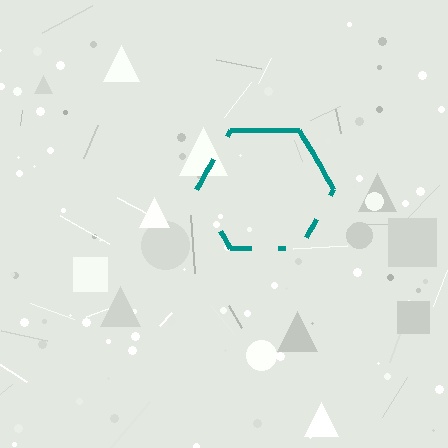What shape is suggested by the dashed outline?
The dashed outline suggests a hexagon.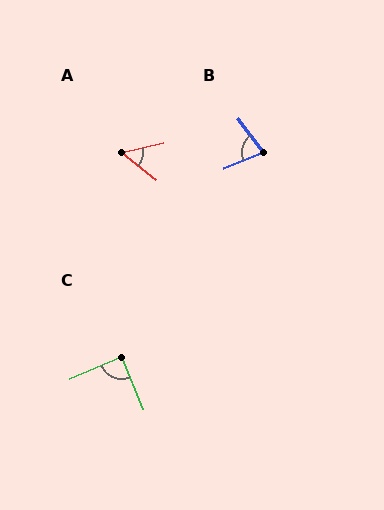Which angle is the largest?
C, at approximately 90 degrees.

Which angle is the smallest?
A, at approximately 51 degrees.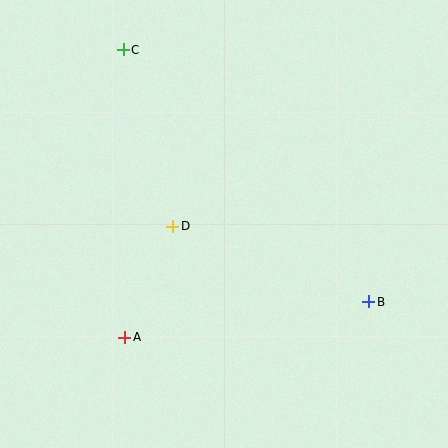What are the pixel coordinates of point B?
Point B is at (369, 302).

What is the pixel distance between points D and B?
The distance between D and B is 210 pixels.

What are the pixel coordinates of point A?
Point A is at (125, 337).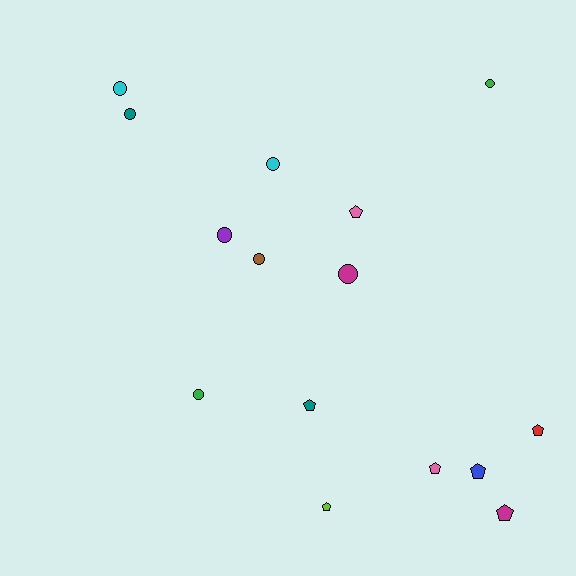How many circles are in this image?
There are 8 circles.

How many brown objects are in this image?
There is 1 brown object.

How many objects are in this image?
There are 15 objects.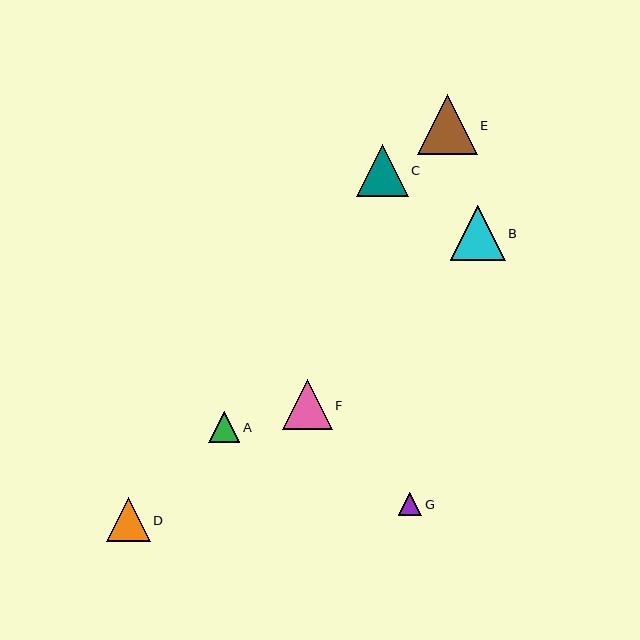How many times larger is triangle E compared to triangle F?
Triangle E is approximately 1.2 times the size of triangle F.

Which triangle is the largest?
Triangle E is the largest with a size of approximately 60 pixels.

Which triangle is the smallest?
Triangle G is the smallest with a size of approximately 23 pixels.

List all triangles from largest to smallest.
From largest to smallest: E, B, C, F, D, A, G.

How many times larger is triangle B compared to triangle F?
Triangle B is approximately 1.1 times the size of triangle F.